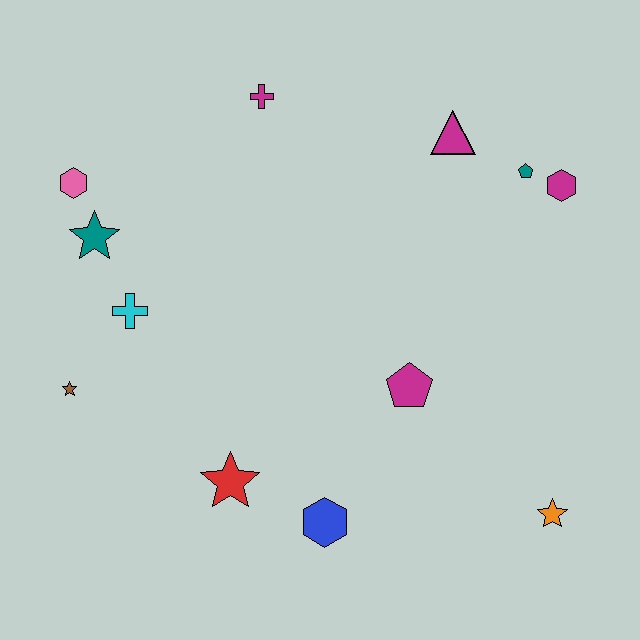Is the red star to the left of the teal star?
No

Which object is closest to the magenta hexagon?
The teal pentagon is closest to the magenta hexagon.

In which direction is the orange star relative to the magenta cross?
The orange star is below the magenta cross.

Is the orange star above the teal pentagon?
No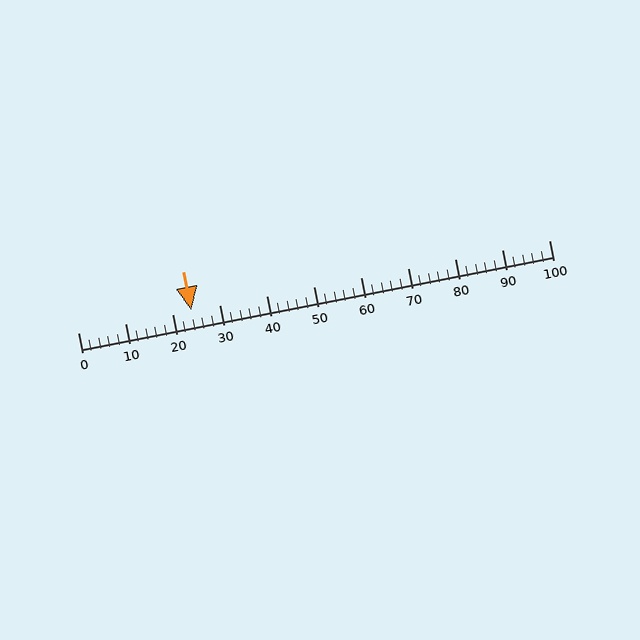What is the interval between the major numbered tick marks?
The major tick marks are spaced 10 units apart.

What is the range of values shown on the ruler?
The ruler shows values from 0 to 100.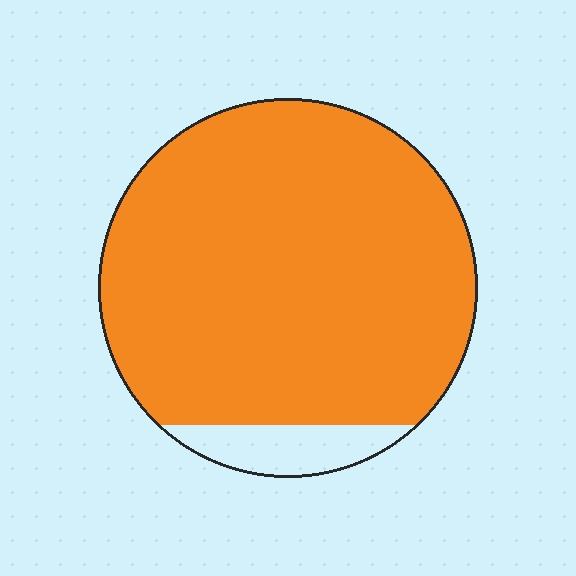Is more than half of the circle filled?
Yes.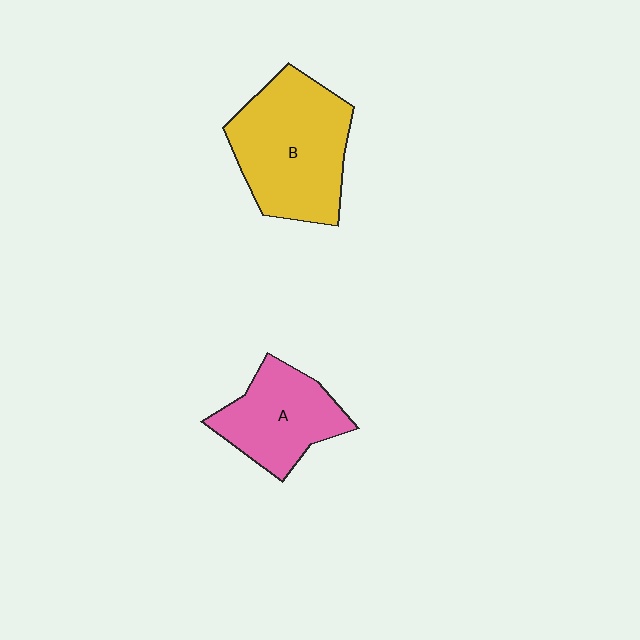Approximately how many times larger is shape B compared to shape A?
Approximately 1.5 times.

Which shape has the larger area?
Shape B (yellow).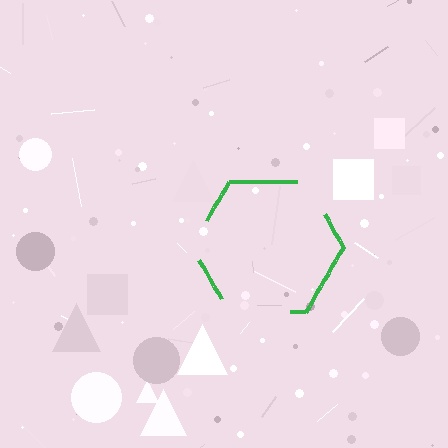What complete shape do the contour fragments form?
The contour fragments form a hexagon.